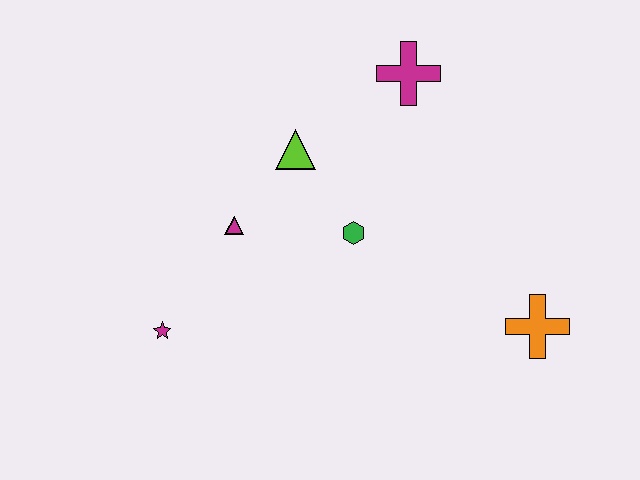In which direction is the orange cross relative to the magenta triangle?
The orange cross is to the right of the magenta triangle.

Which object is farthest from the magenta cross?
The magenta star is farthest from the magenta cross.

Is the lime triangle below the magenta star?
No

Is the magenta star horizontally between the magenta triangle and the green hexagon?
No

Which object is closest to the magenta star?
The magenta triangle is closest to the magenta star.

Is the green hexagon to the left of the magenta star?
No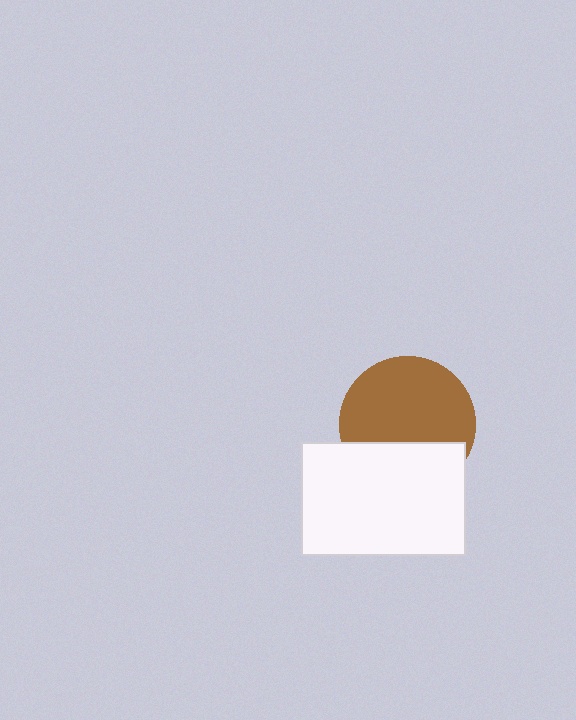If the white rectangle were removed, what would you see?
You would see the complete brown circle.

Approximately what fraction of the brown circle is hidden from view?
Roughly 34% of the brown circle is hidden behind the white rectangle.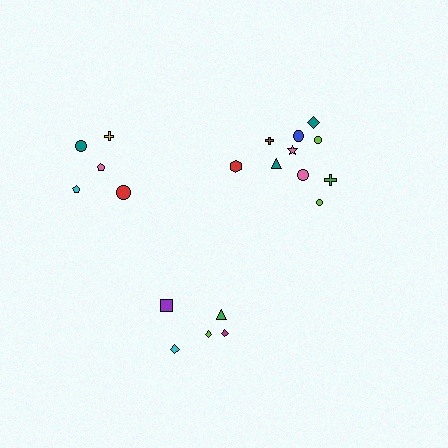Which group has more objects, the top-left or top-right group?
The top-right group.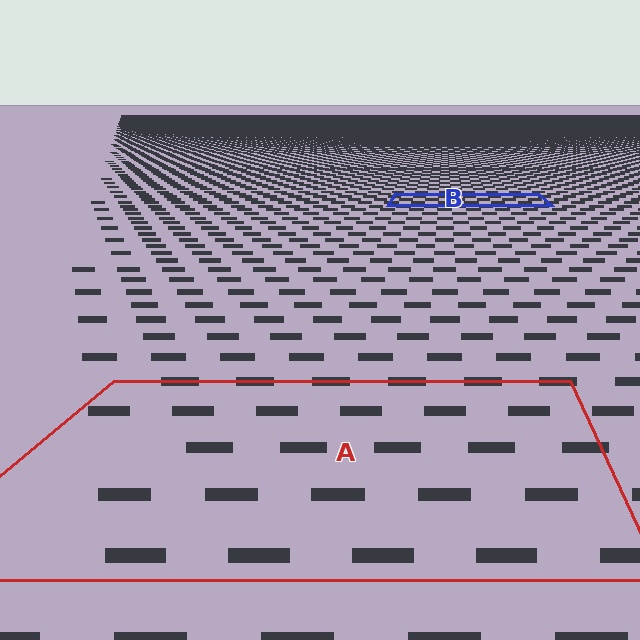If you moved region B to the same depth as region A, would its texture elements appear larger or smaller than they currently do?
They would appear larger. At a closer depth, the same texture elements are projected at a bigger on-screen size.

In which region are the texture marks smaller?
The texture marks are smaller in region B, because it is farther away.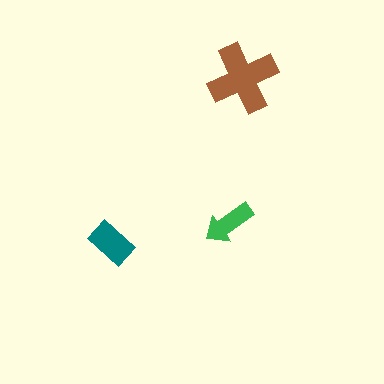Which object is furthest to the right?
The brown cross is rightmost.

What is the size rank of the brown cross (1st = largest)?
1st.